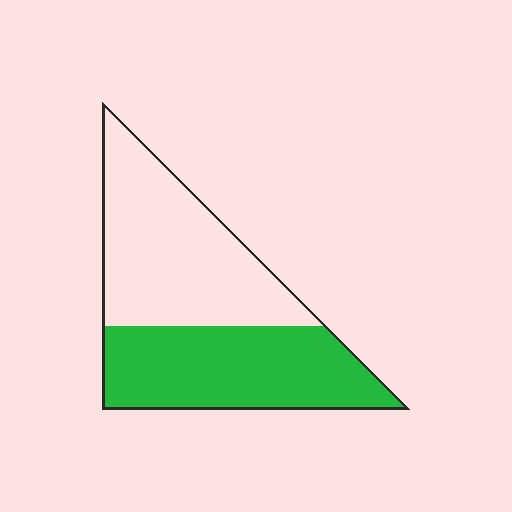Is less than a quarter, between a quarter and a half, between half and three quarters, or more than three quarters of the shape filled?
Between a quarter and a half.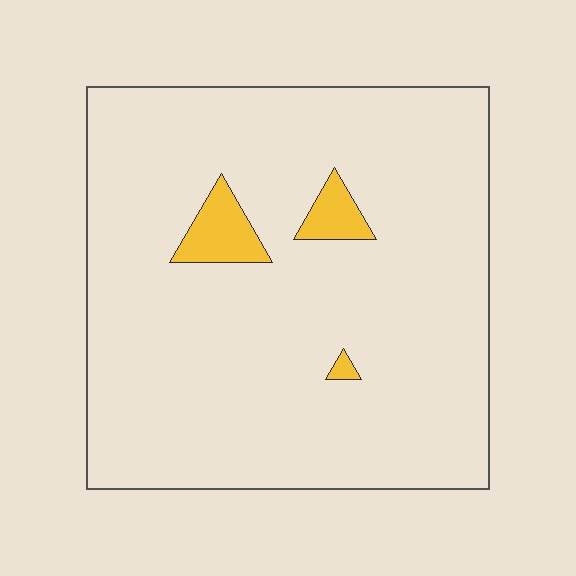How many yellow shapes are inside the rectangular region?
3.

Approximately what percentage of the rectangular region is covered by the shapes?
Approximately 5%.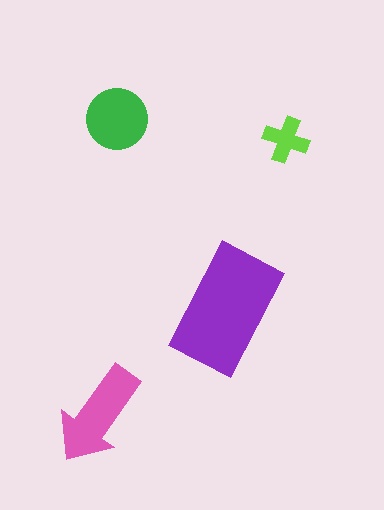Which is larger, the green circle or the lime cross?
The green circle.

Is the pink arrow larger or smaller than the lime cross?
Larger.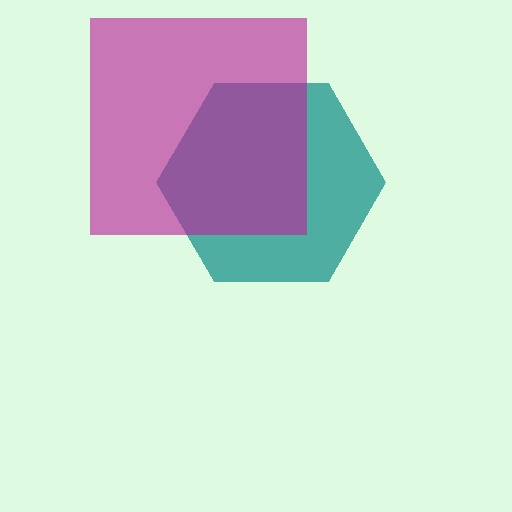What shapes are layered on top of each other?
The layered shapes are: a teal hexagon, a magenta square.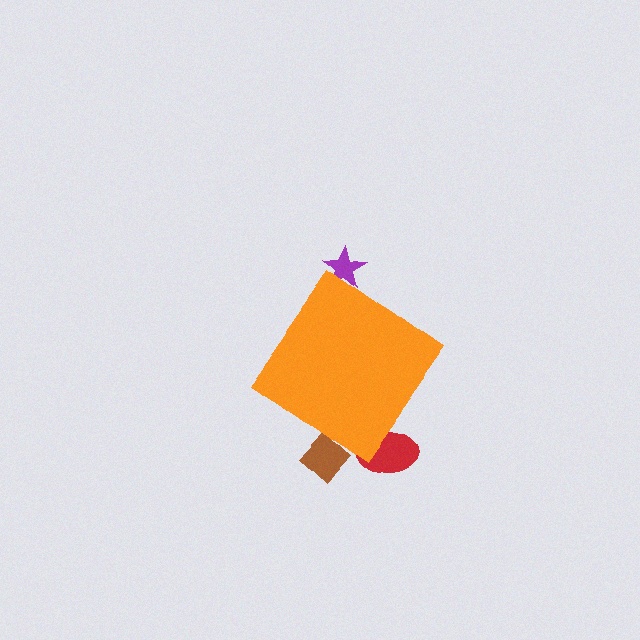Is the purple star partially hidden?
Yes, the purple star is partially hidden behind the orange diamond.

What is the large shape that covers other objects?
An orange diamond.